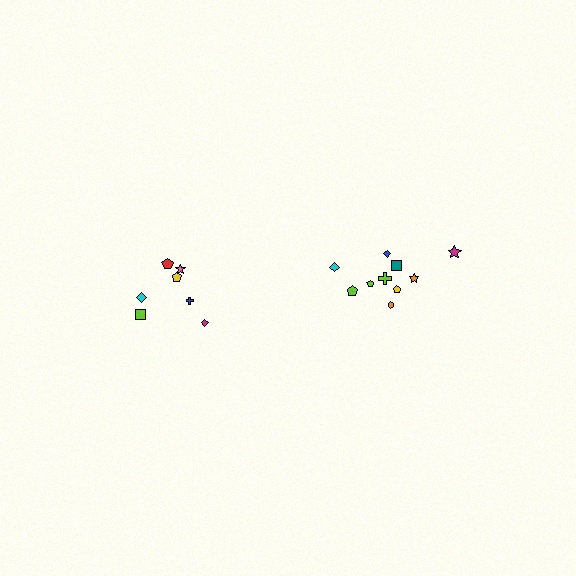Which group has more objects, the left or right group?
The right group.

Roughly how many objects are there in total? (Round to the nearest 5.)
Roughly 15 objects in total.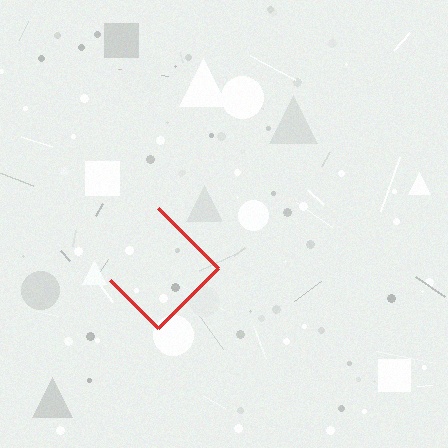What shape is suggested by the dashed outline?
The dashed outline suggests a diamond.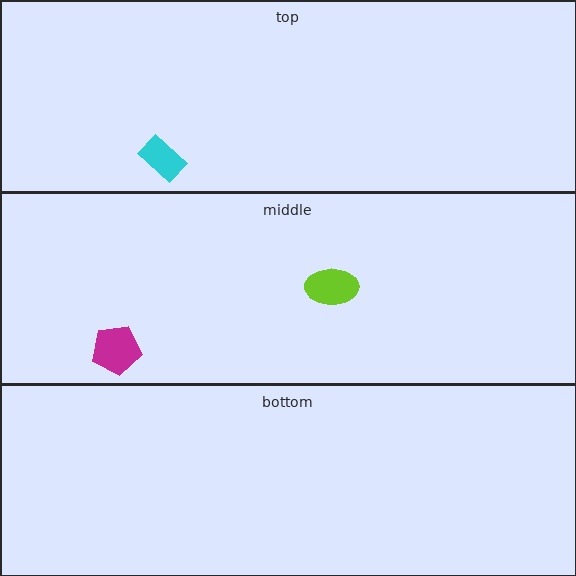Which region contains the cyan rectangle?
The top region.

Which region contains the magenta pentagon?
The middle region.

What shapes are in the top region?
The cyan rectangle.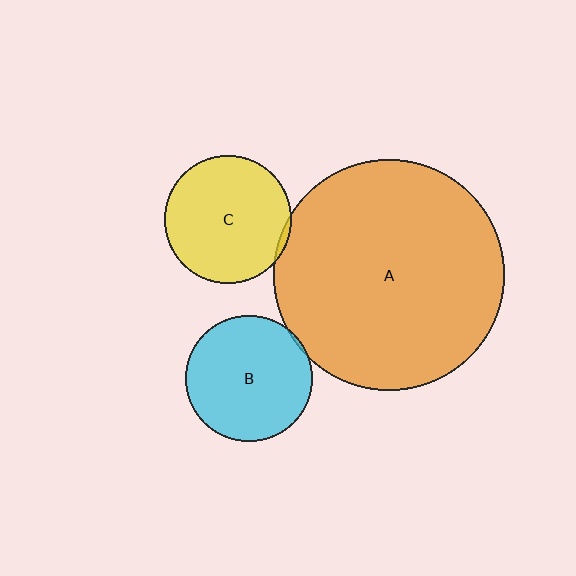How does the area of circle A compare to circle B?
Approximately 3.3 times.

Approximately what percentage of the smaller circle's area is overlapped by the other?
Approximately 5%.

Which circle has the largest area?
Circle A (orange).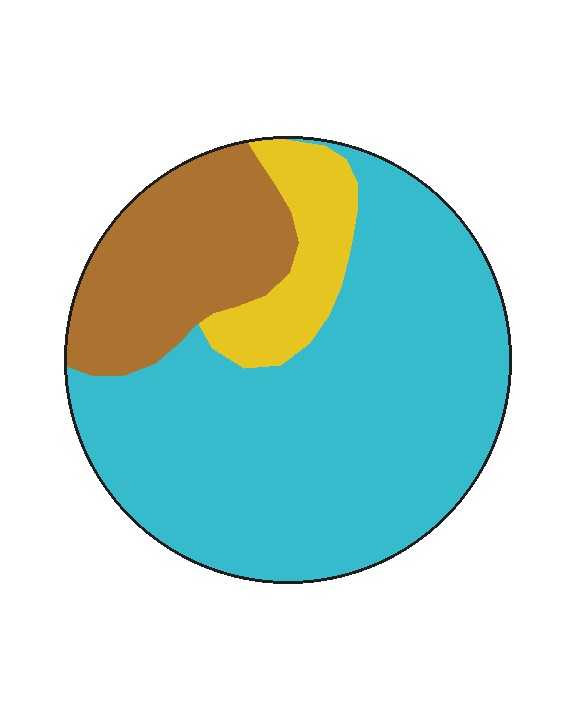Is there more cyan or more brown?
Cyan.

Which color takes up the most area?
Cyan, at roughly 70%.